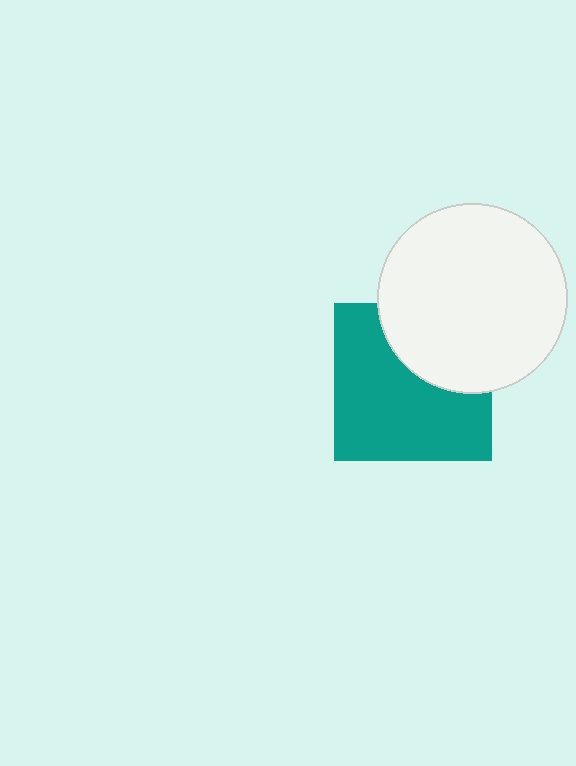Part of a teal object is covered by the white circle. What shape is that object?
It is a square.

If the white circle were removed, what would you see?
You would see the complete teal square.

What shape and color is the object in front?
The object in front is a white circle.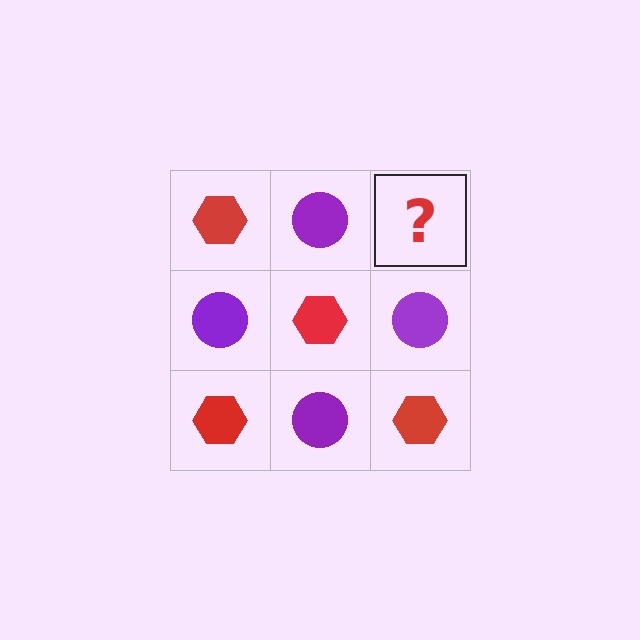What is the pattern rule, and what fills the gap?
The rule is that it alternates red hexagon and purple circle in a checkerboard pattern. The gap should be filled with a red hexagon.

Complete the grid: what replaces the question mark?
The question mark should be replaced with a red hexagon.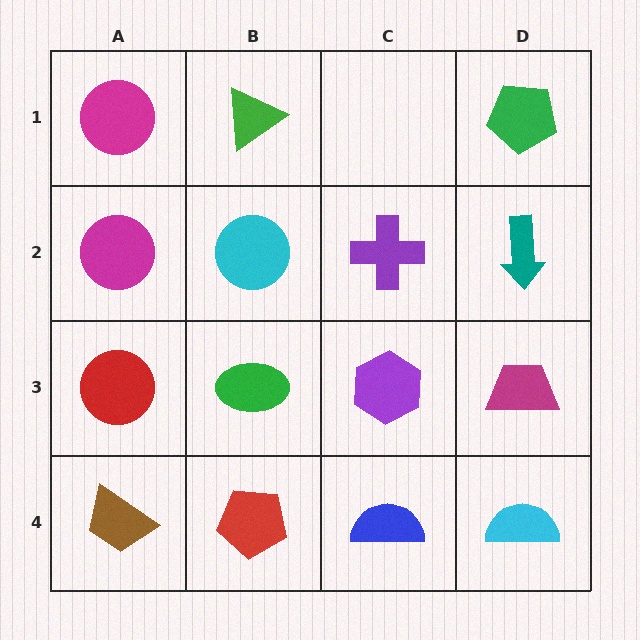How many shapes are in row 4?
4 shapes.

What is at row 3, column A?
A red circle.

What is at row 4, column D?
A cyan semicircle.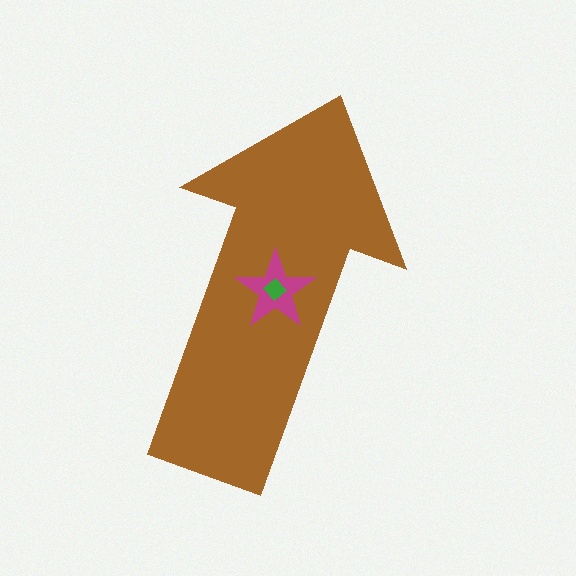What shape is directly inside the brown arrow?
The magenta star.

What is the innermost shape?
The green diamond.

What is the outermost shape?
The brown arrow.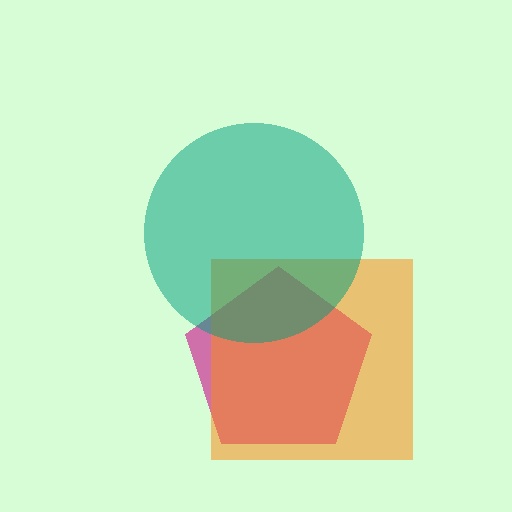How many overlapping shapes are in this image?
There are 3 overlapping shapes in the image.